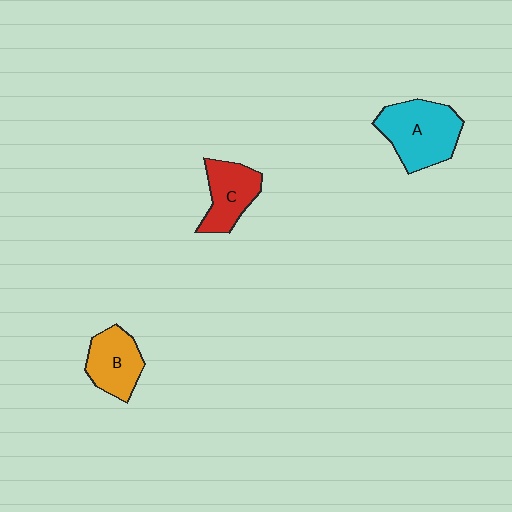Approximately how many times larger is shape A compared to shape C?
Approximately 1.4 times.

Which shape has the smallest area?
Shape C (red).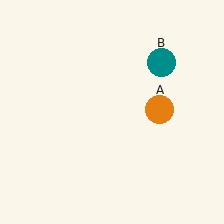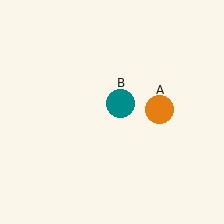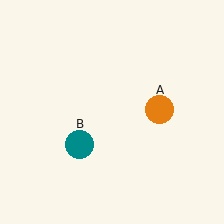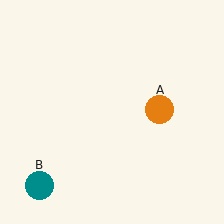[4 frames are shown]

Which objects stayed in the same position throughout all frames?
Orange circle (object A) remained stationary.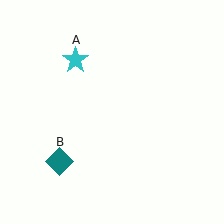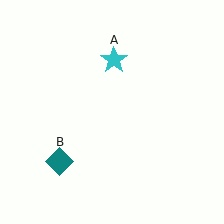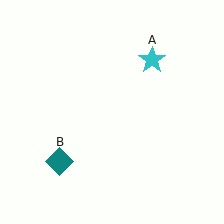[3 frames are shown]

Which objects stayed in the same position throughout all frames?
Teal diamond (object B) remained stationary.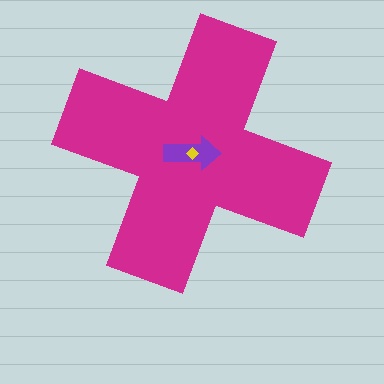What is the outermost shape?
The magenta cross.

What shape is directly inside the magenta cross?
The purple arrow.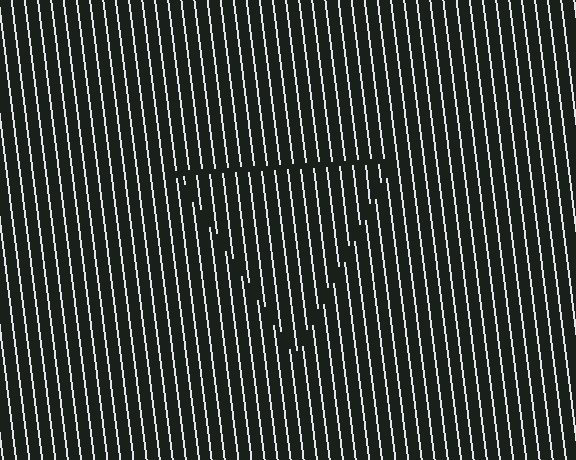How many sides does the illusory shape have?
3 sides — the line-ends trace a triangle.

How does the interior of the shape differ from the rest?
The interior of the shape contains the same grating, shifted by half a period — the contour is defined by the phase discontinuity where line-ends from the inner and outer gratings abut.